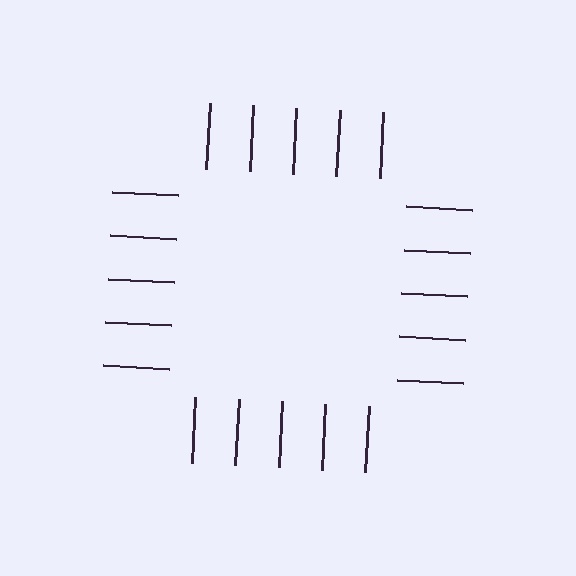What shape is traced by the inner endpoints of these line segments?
An illusory square — the line segments terminate on its edges but no continuous stroke is drawn.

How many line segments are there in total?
20 — 5 along each of the 4 edges.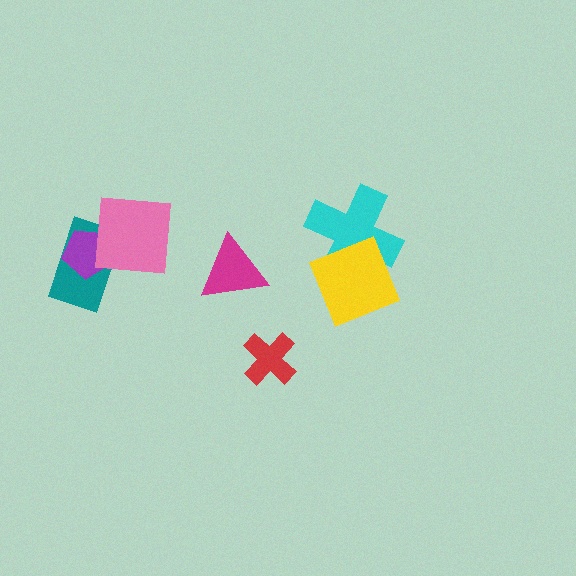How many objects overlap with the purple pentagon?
2 objects overlap with the purple pentagon.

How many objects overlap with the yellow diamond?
1 object overlaps with the yellow diamond.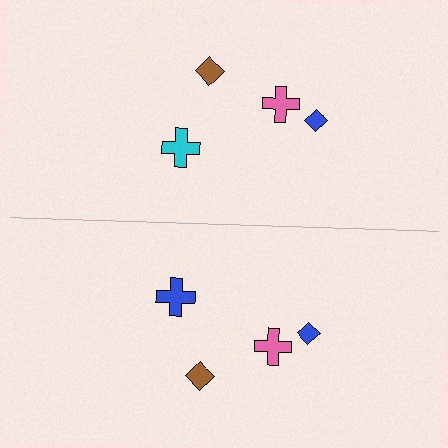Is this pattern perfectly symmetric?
No, the pattern is not perfectly symmetric. The blue cross on the bottom side breaks the symmetry — its mirror counterpart is cyan.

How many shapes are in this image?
There are 8 shapes in this image.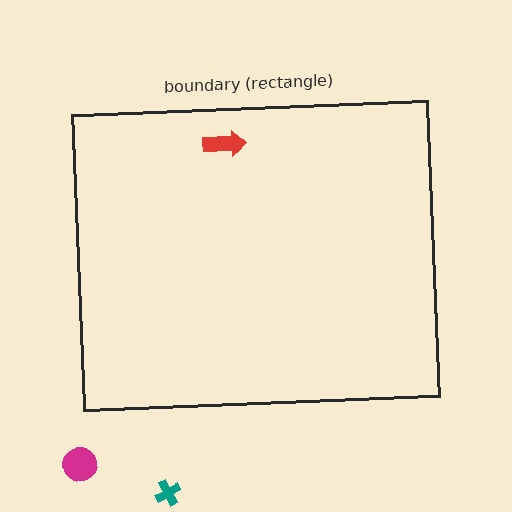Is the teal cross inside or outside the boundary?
Outside.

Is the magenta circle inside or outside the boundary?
Outside.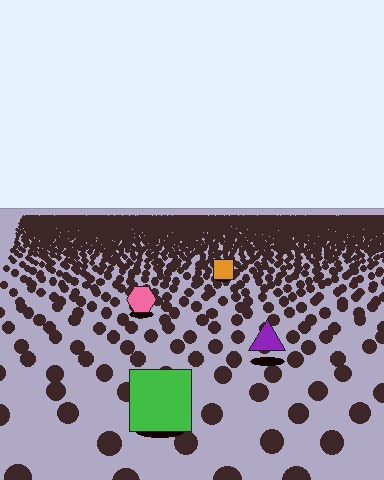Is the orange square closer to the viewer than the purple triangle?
No. The purple triangle is closer — you can tell from the texture gradient: the ground texture is coarser near it.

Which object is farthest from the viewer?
The orange square is farthest from the viewer. It appears smaller and the ground texture around it is denser.